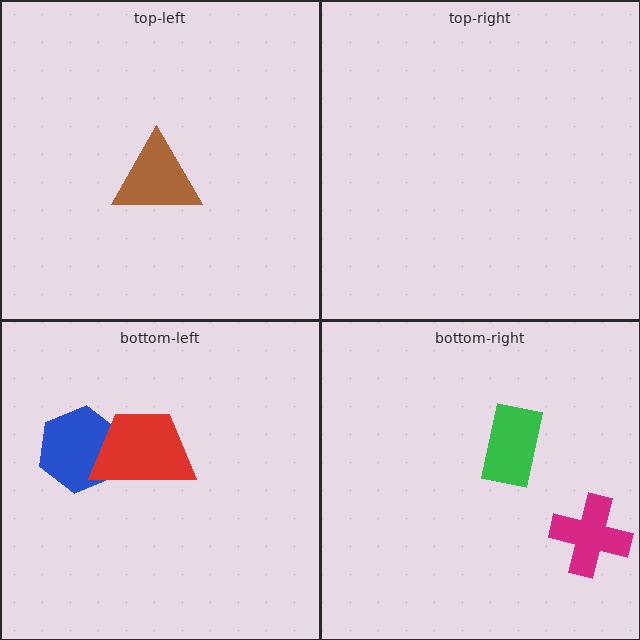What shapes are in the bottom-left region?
The blue hexagon, the red trapezoid.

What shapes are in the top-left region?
The brown triangle.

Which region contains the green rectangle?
The bottom-right region.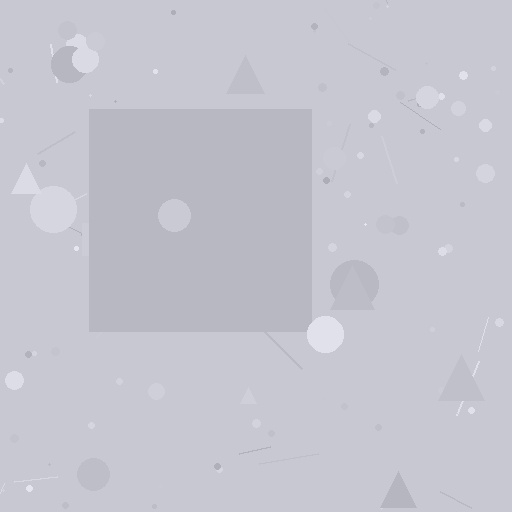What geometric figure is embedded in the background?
A square is embedded in the background.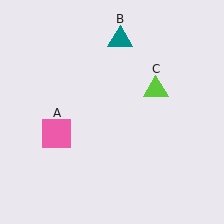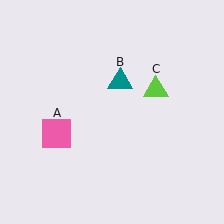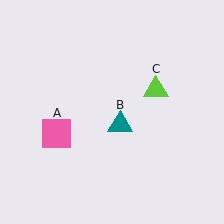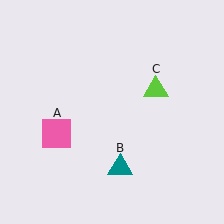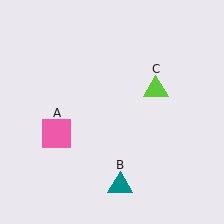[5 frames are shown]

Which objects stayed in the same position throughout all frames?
Pink square (object A) and lime triangle (object C) remained stationary.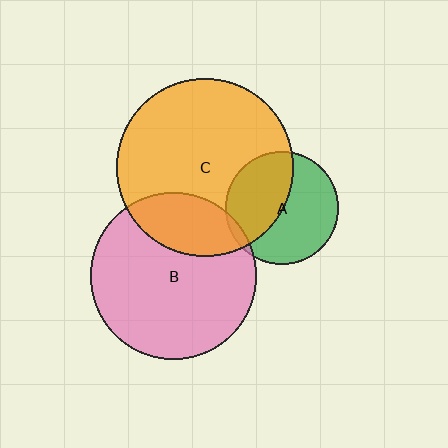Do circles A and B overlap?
Yes.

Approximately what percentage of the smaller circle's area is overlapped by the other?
Approximately 5%.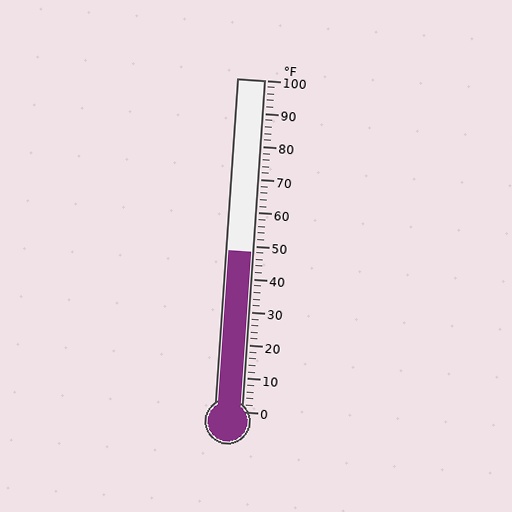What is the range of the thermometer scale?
The thermometer scale ranges from 0°F to 100°F.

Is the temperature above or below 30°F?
The temperature is above 30°F.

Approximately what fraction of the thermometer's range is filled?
The thermometer is filled to approximately 50% of its range.